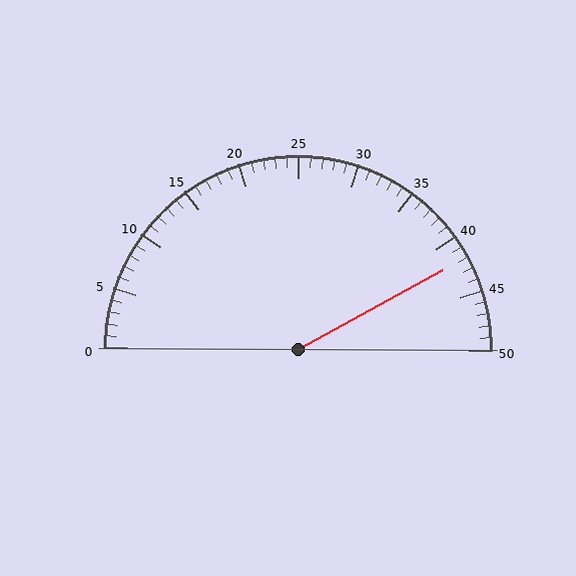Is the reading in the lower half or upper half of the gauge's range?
The reading is in the upper half of the range (0 to 50).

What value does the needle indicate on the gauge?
The needle indicates approximately 42.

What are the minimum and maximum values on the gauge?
The gauge ranges from 0 to 50.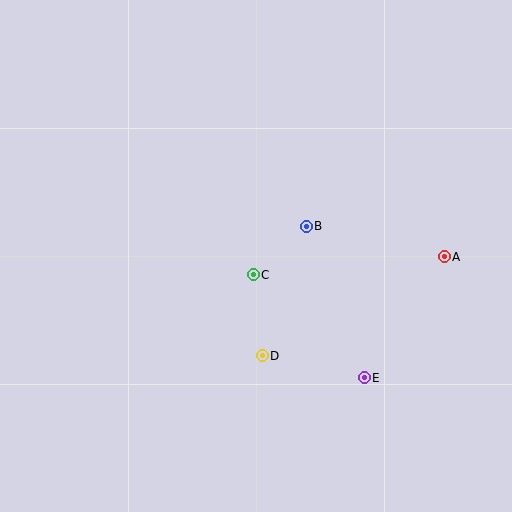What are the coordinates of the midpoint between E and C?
The midpoint between E and C is at (309, 326).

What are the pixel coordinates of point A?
Point A is at (444, 257).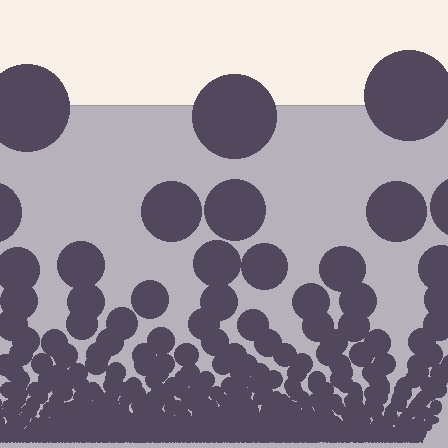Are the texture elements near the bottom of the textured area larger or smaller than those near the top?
Smaller. The gradient is inverted — elements near the bottom are smaller and denser.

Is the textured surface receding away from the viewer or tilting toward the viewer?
The surface appears to tilt toward the viewer. Texture elements get larger and sparser toward the top.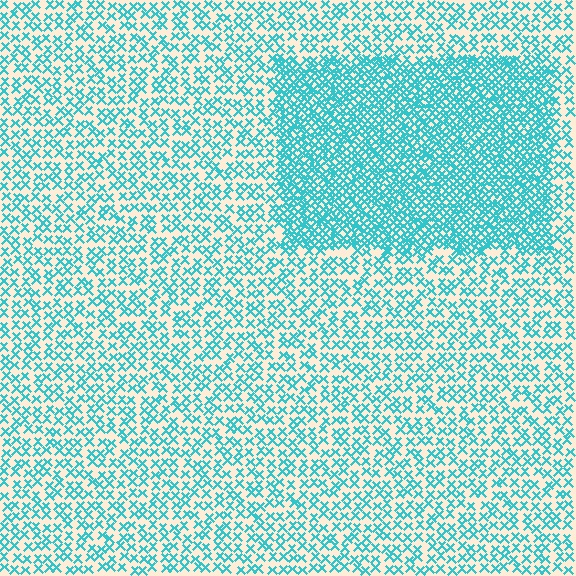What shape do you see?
I see a rectangle.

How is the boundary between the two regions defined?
The boundary is defined by a change in element density (approximately 2.3x ratio). All elements are the same color, size, and shape.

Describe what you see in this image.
The image contains small cyan elements arranged at two different densities. A rectangle-shaped region is visible where the elements are more densely packed than the surrounding area.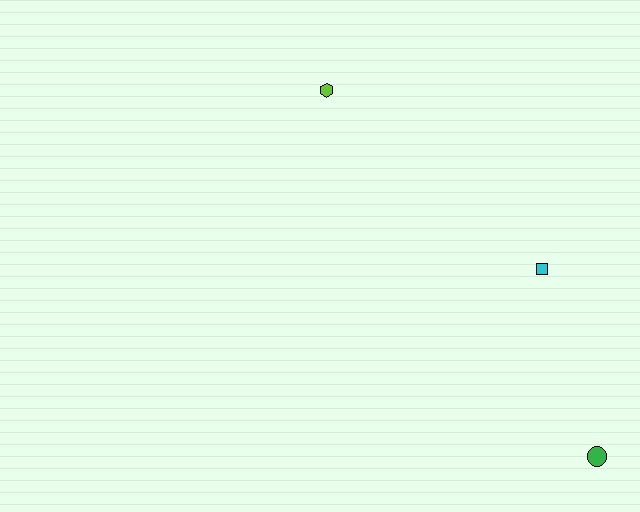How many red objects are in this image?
There are no red objects.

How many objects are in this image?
There are 3 objects.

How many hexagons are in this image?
There is 1 hexagon.